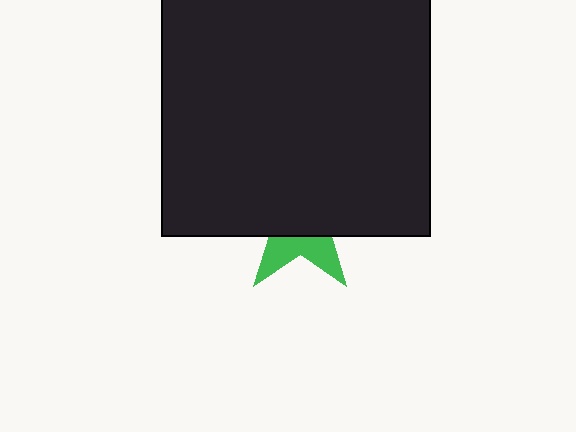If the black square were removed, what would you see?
You would see the complete green star.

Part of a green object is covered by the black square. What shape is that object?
It is a star.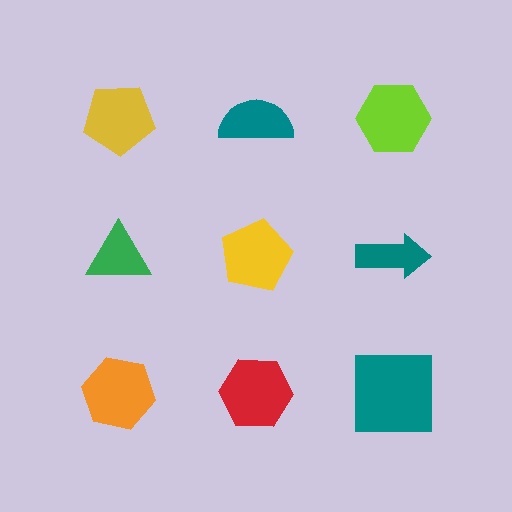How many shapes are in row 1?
3 shapes.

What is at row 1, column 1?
A yellow pentagon.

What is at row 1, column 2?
A teal semicircle.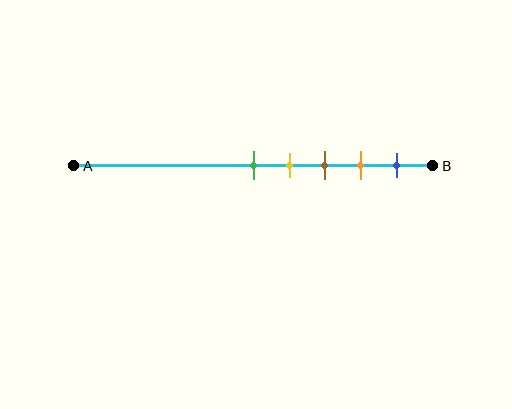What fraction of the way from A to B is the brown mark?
The brown mark is approximately 70% (0.7) of the way from A to B.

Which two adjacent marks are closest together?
The green and yellow marks are the closest adjacent pair.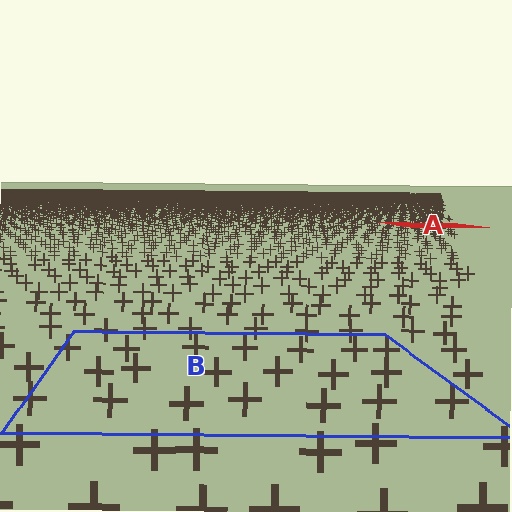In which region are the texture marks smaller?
The texture marks are smaller in region A, because it is farther away.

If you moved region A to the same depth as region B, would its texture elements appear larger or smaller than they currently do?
They would appear larger. At a closer depth, the same texture elements are projected at a bigger on-screen size.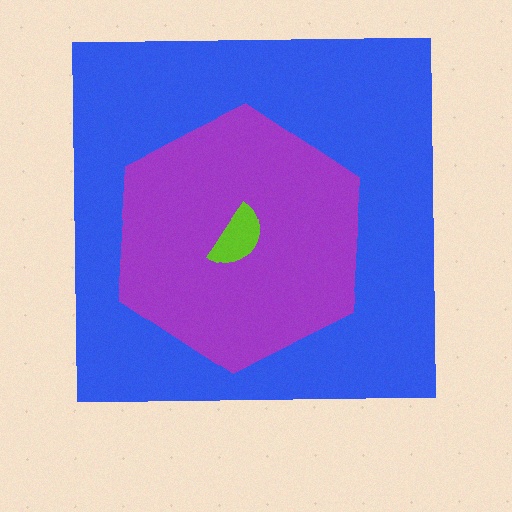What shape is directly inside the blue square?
The purple hexagon.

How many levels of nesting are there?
3.